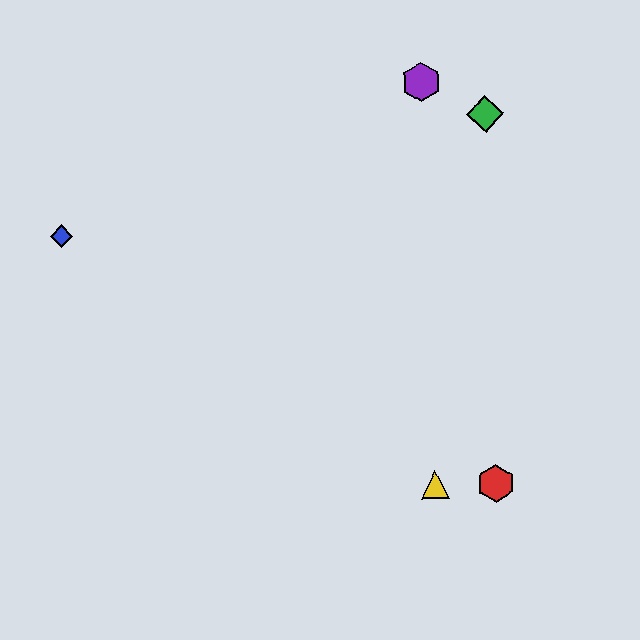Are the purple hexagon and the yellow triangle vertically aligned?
Yes, both are at x≈421.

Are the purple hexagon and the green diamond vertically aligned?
No, the purple hexagon is at x≈421 and the green diamond is at x≈485.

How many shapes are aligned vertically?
2 shapes (the yellow triangle, the purple hexagon) are aligned vertically.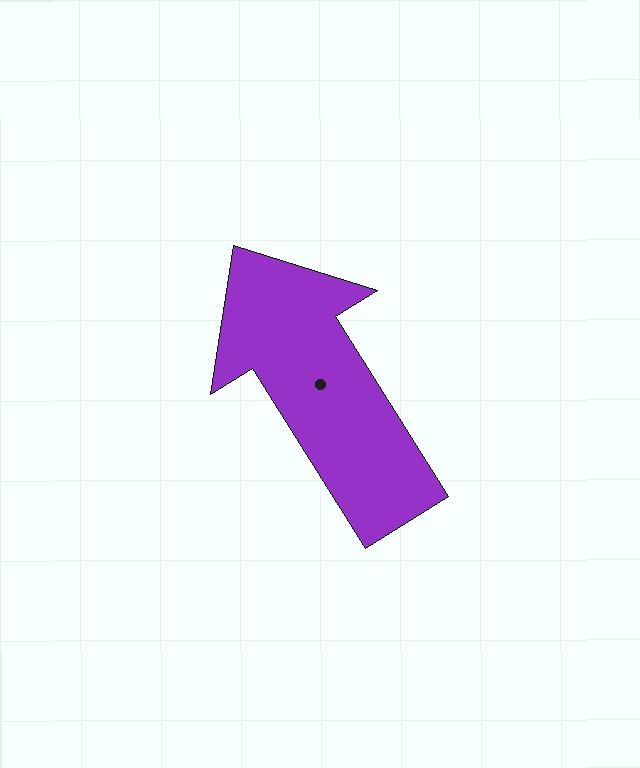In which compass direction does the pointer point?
Northwest.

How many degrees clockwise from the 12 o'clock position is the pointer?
Approximately 328 degrees.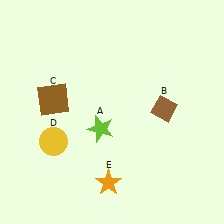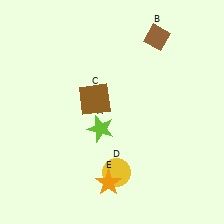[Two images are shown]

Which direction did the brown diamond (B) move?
The brown diamond (B) moved up.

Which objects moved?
The objects that moved are: the brown diamond (B), the brown square (C), the yellow circle (D).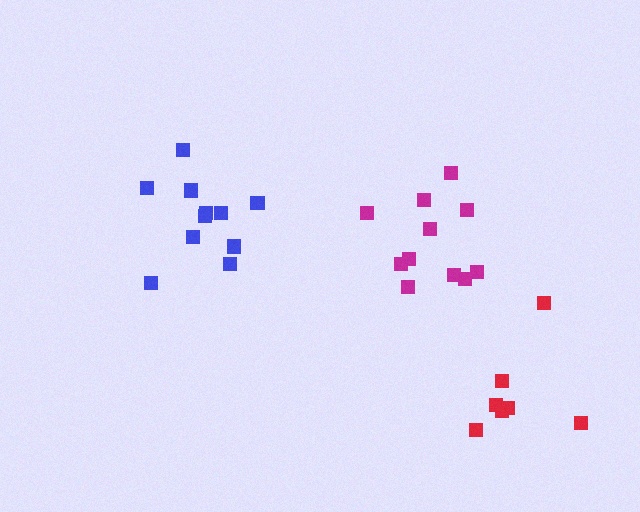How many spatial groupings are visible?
There are 3 spatial groupings.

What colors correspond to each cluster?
The clusters are colored: magenta, blue, red.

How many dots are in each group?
Group 1: 11 dots, Group 2: 11 dots, Group 3: 7 dots (29 total).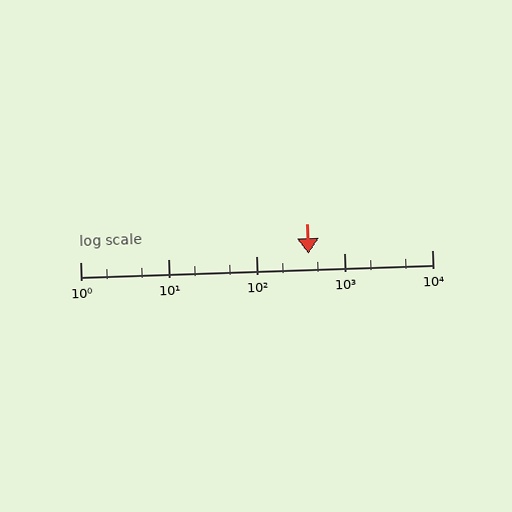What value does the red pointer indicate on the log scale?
The pointer indicates approximately 390.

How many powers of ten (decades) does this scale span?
The scale spans 4 decades, from 1 to 10000.